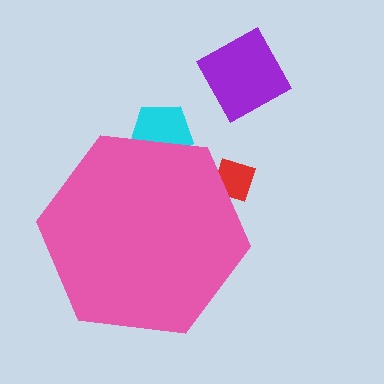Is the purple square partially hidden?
No, the purple square is fully visible.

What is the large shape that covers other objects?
A pink hexagon.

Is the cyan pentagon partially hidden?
Yes, the cyan pentagon is partially hidden behind the pink hexagon.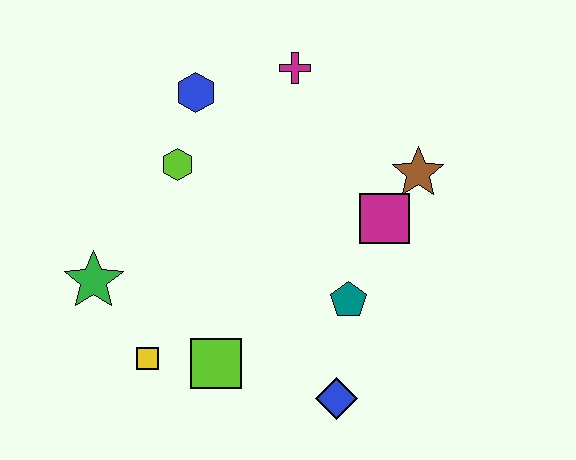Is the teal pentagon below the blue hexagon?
Yes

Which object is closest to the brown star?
The magenta square is closest to the brown star.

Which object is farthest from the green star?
The brown star is farthest from the green star.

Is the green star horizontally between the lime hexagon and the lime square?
No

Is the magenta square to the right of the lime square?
Yes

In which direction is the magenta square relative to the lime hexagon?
The magenta square is to the right of the lime hexagon.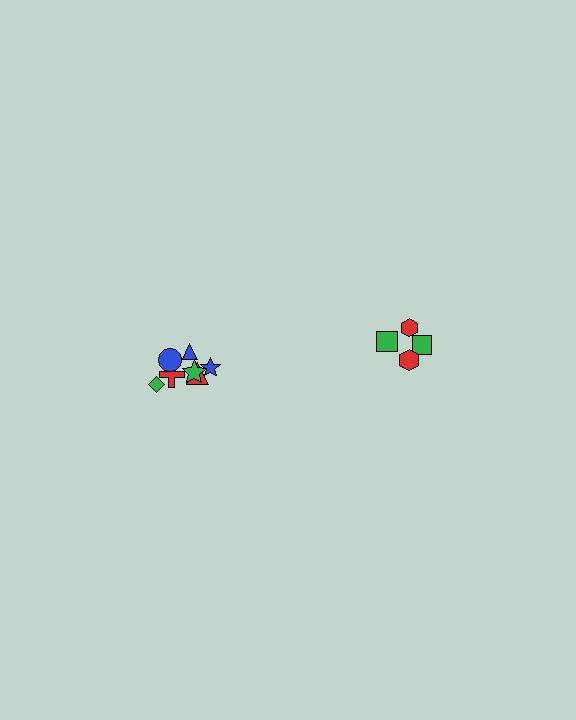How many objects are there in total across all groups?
There are 11 objects.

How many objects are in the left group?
There are 7 objects.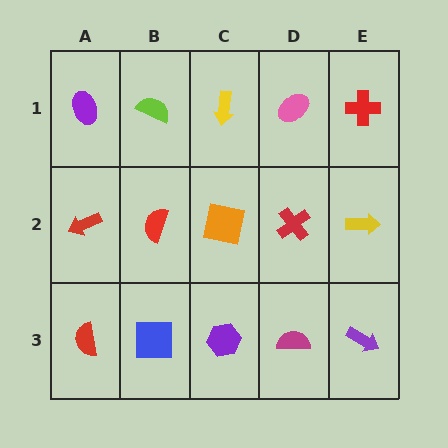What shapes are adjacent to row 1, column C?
An orange square (row 2, column C), a lime semicircle (row 1, column B), a pink ellipse (row 1, column D).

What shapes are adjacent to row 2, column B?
A lime semicircle (row 1, column B), a blue square (row 3, column B), a red arrow (row 2, column A), an orange square (row 2, column C).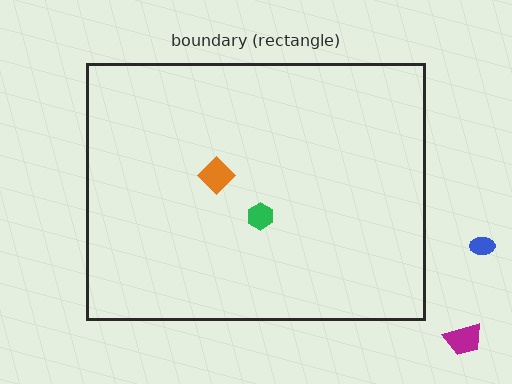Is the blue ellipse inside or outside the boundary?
Outside.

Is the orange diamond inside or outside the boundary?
Inside.